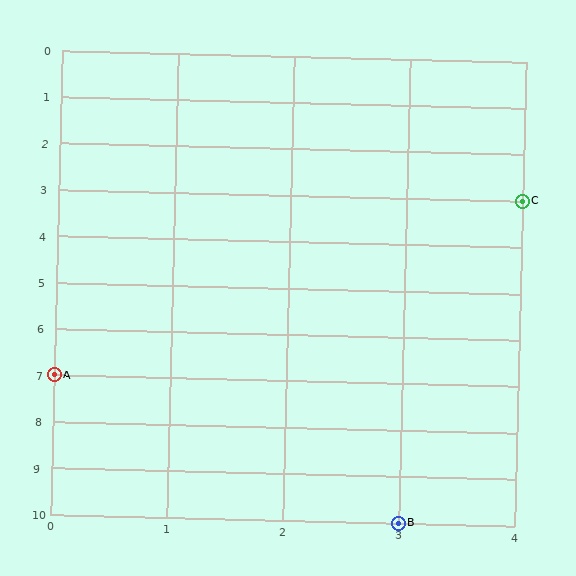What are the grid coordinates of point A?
Point A is at grid coordinates (0, 7).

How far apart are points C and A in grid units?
Points C and A are 4 columns and 4 rows apart (about 5.7 grid units diagonally).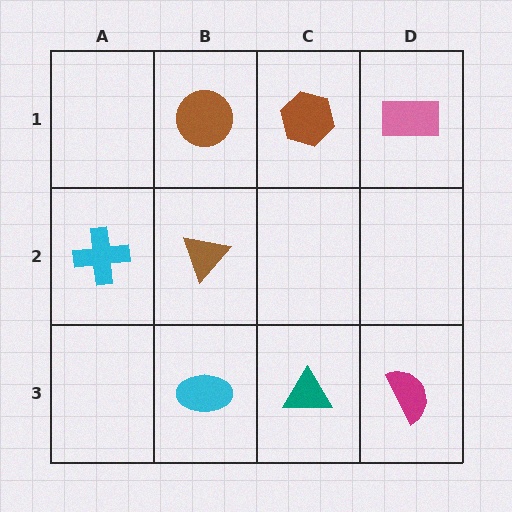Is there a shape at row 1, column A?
No, that cell is empty.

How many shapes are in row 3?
3 shapes.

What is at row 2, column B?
A brown triangle.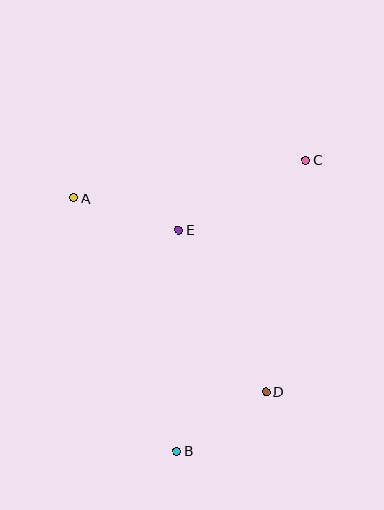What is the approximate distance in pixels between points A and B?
The distance between A and B is approximately 273 pixels.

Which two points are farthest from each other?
Points B and C are farthest from each other.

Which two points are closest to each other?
Points B and D are closest to each other.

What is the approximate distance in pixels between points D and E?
The distance between D and E is approximately 184 pixels.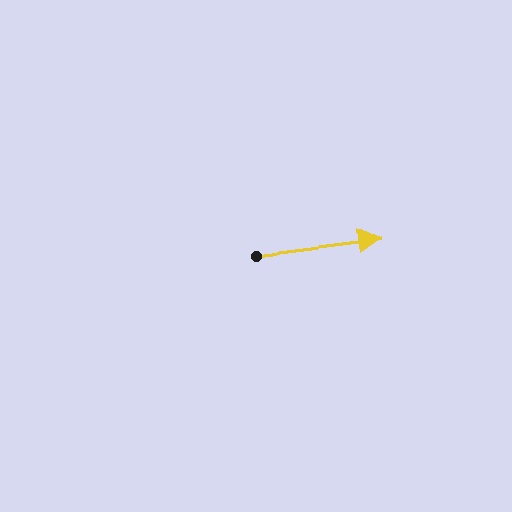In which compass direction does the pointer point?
East.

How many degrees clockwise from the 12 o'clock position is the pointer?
Approximately 83 degrees.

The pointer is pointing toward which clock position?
Roughly 3 o'clock.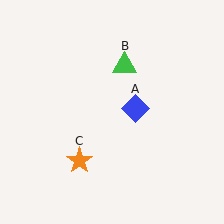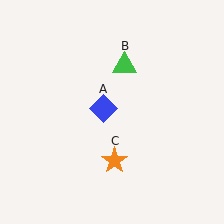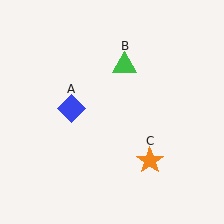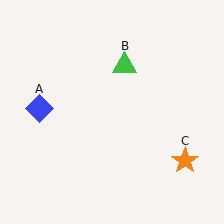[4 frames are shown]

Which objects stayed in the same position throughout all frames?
Green triangle (object B) remained stationary.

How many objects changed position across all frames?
2 objects changed position: blue diamond (object A), orange star (object C).